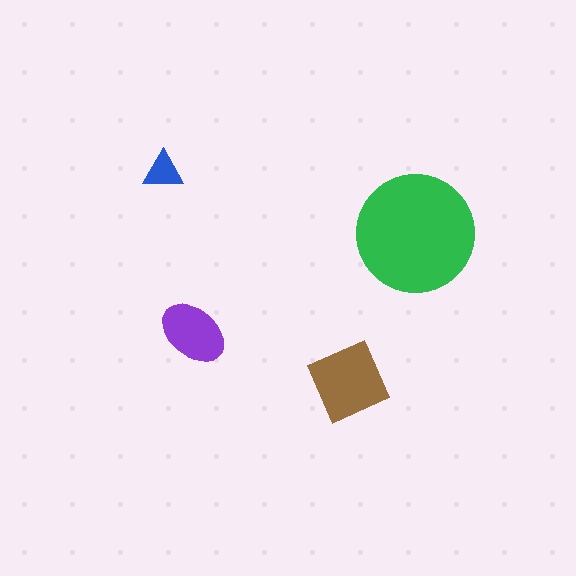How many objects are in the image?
There are 4 objects in the image.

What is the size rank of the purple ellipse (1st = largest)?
3rd.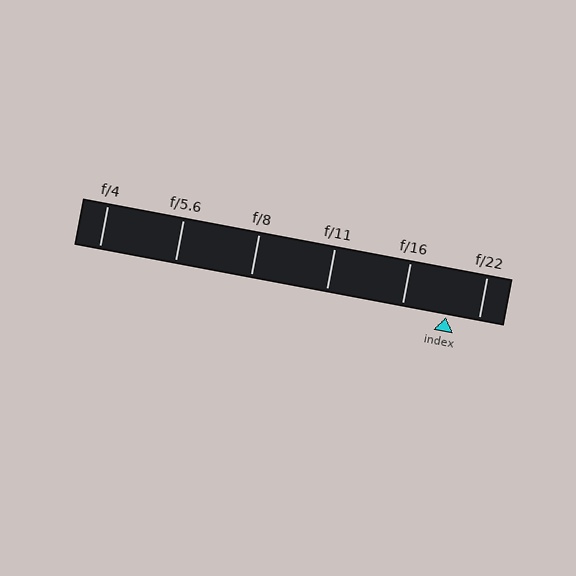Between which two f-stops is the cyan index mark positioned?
The index mark is between f/16 and f/22.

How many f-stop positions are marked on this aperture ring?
There are 6 f-stop positions marked.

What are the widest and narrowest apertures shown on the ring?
The widest aperture shown is f/4 and the narrowest is f/22.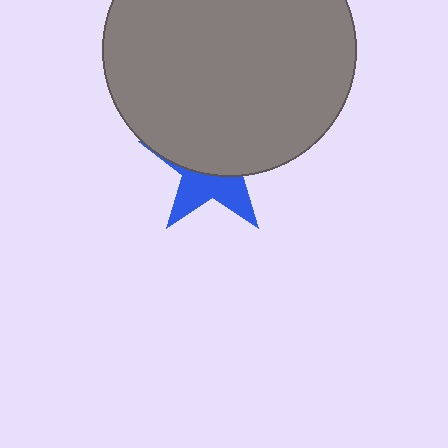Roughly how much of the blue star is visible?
A small part of it is visible (roughly 39%).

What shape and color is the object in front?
The object in front is a gray circle.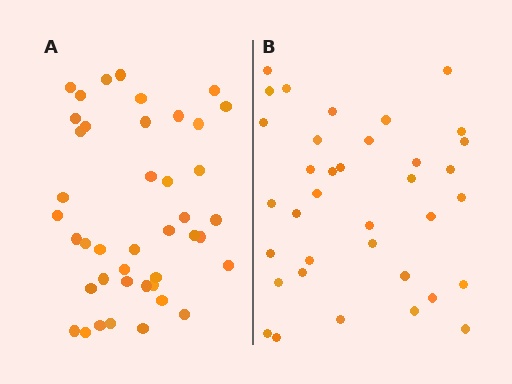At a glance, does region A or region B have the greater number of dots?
Region A (the left region) has more dots.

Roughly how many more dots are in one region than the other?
Region A has about 6 more dots than region B.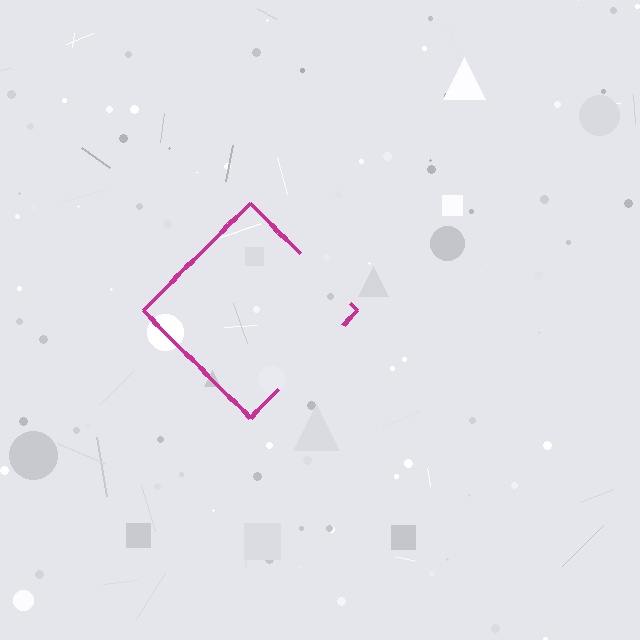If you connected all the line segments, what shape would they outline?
They would outline a diamond.